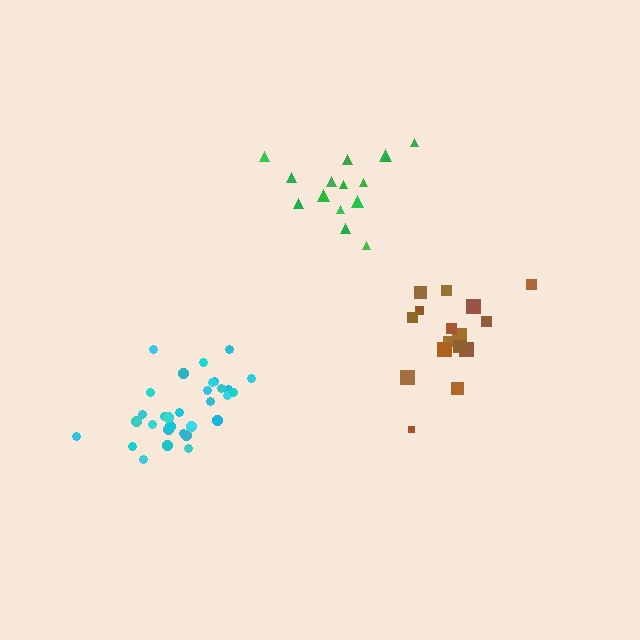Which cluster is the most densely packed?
Cyan.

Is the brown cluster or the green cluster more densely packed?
Green.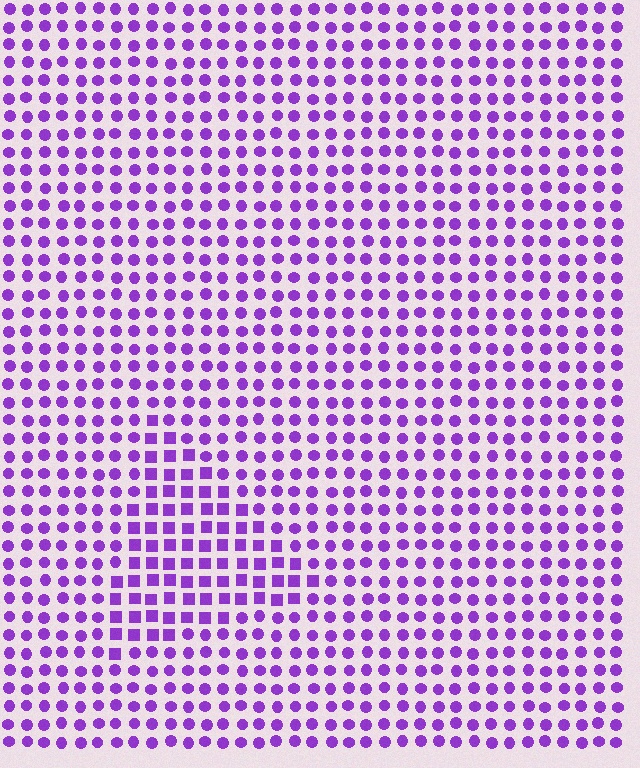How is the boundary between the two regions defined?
The boundary is defined by a change in element shape: squares inside vs. circles outside. All elements share the same color and spacing.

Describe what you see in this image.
The image is filled with small purple elements arranged in a uniform grid. A triangle-shaped region contains squares, while the surrounding area contains circles. The boundary is defined purely by the change in element shape.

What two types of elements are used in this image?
The image uses squares inside the triangle region and circles outside it.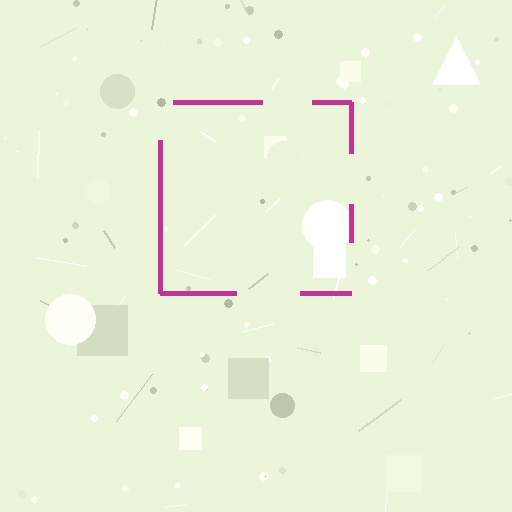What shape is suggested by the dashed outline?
The dashed outline suggests a square.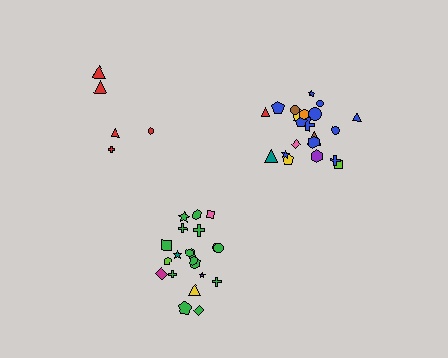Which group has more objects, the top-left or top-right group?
The top-right group.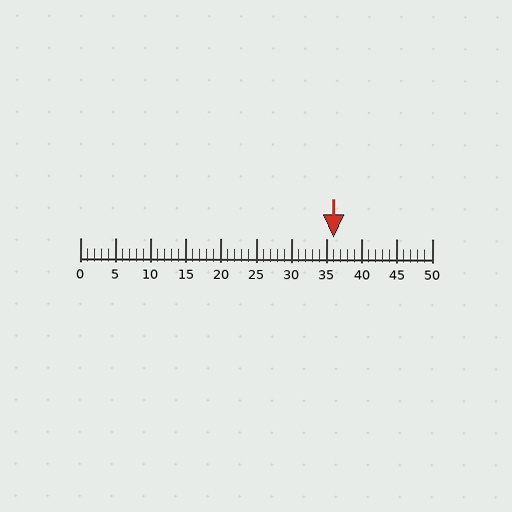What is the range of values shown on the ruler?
The ruler shows values from 0 to 50.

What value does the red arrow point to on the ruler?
The red arrow points to approximately 36.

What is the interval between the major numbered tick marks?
The major tick marks are spaced 5 units apart.